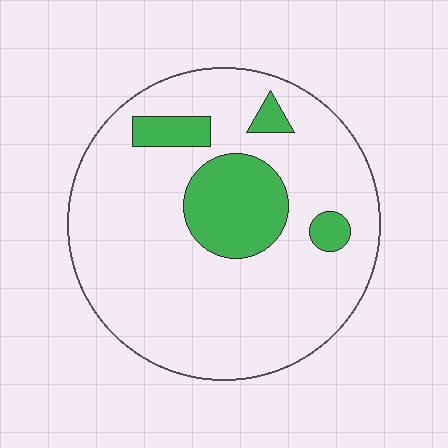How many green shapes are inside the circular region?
4.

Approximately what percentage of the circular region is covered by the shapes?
Approximately 20%.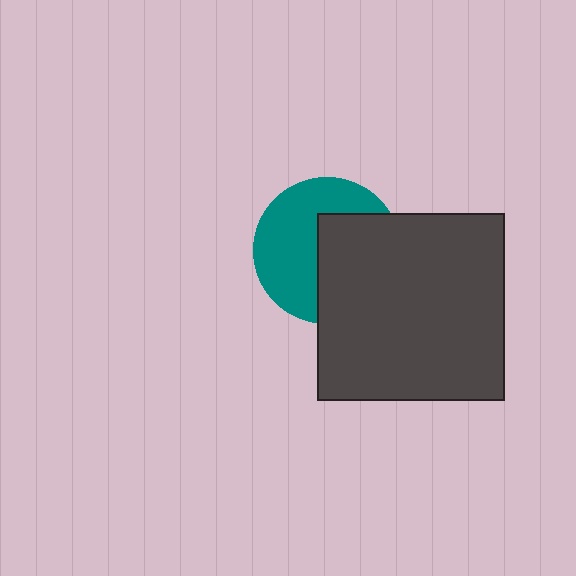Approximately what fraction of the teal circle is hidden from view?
Roughly 47% of the teal circle is hidden behind the dark gray square.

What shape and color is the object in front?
The object in front is a dark gray square.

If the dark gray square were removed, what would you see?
You would see the complete teal circle.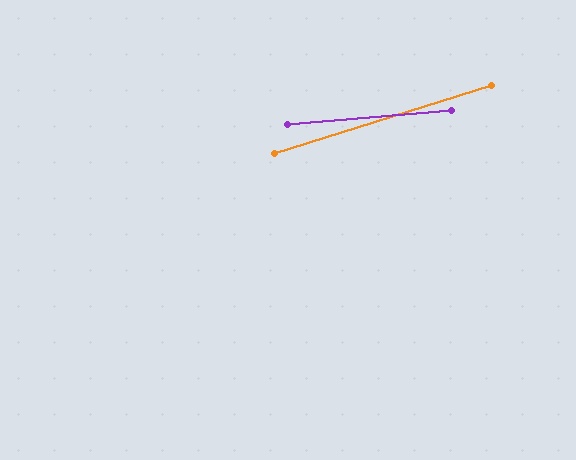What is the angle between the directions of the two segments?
Approximately 12 degrees.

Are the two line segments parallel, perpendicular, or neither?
Neither parallel nor perpendicular — they differ by about 12°.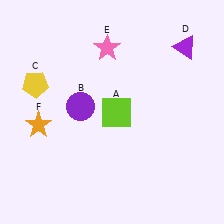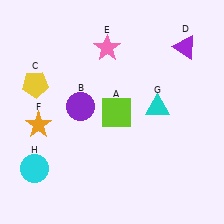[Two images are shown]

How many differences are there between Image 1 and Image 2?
There are 2 differences between the two images.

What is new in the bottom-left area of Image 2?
A cyan circle (H) was added in the bottom-left area of Image 2.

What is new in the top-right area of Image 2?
A cyan triangle (G) was added in the top-right area of Image 2.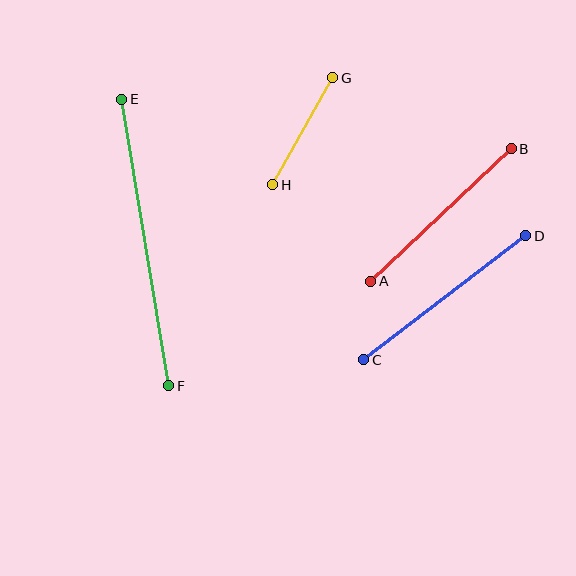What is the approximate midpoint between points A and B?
The midpoint is at approximately (441, 215) pixels.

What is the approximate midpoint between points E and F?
The midpoint is at approximately (145, 243) pixels.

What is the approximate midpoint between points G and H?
The midpoint is at approximately (303, 131) pixels.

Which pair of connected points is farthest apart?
Points E and F are farthest apart.